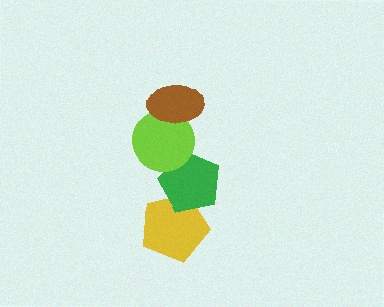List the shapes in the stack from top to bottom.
From top to bottom: the brown ellipse, the lime circle, the green pentagon, the yellow pentagon.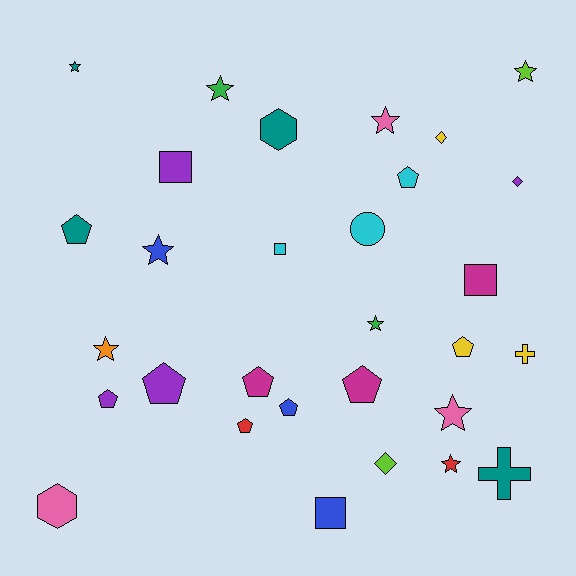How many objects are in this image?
There are 30 objects.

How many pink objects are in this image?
There are 3 pink objects.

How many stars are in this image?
There are 9 stars.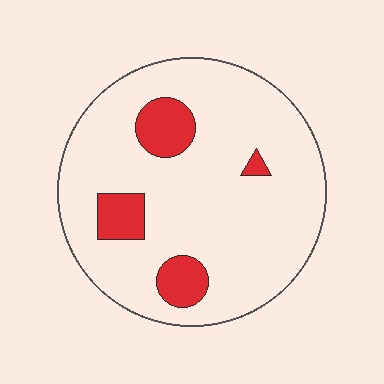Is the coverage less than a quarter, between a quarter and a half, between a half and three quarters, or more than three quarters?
Less than a quarter.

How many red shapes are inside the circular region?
4.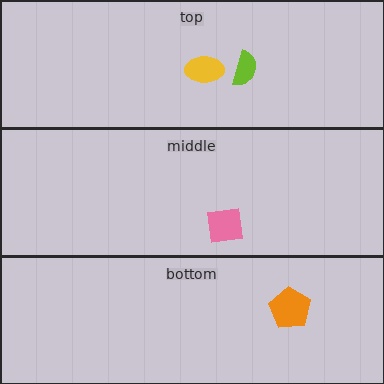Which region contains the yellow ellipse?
The top region.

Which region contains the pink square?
The middle region.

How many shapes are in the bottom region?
1.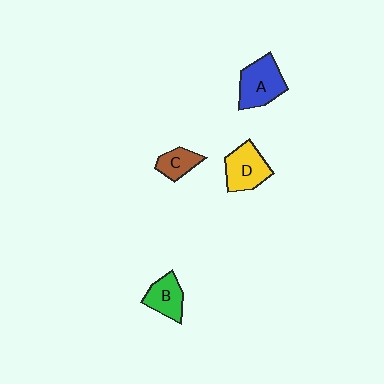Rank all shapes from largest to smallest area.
From largest to smallest: A (blue), D (yellow), B (green), C (brown).